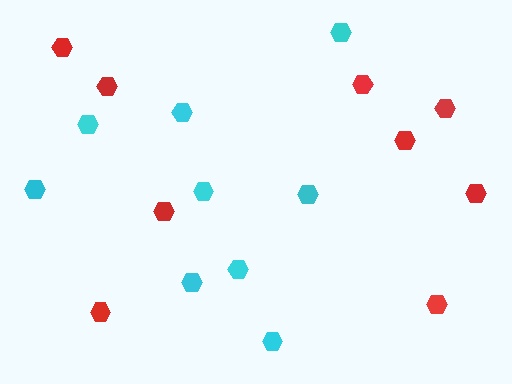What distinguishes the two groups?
There are 2 groups: one group of cyan hexagons (9) and one group of red hexagons (9).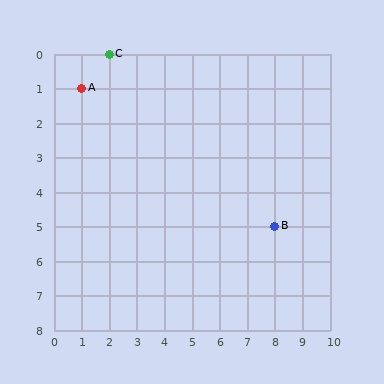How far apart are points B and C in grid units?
Points B and C are 6 columns and 5 rows apart (about 7.8 grid units diagonally).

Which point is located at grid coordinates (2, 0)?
Point C is at (2, 0).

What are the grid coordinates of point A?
Point A is at grid coordinates (1, 1).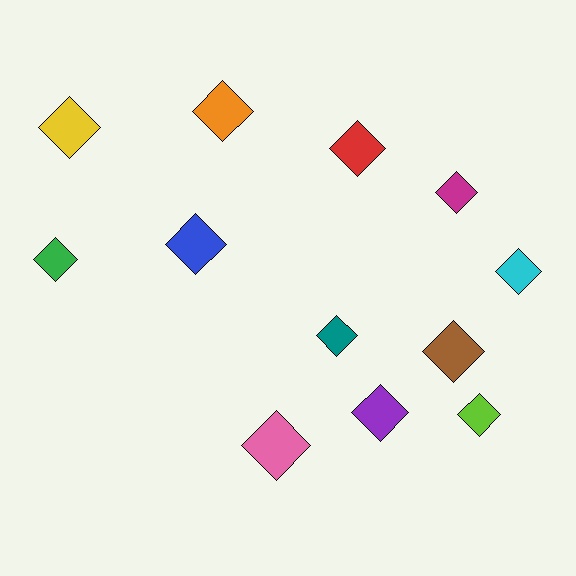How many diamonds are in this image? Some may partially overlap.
There are 12 diamonds.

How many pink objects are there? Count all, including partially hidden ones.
There is 1 pink object.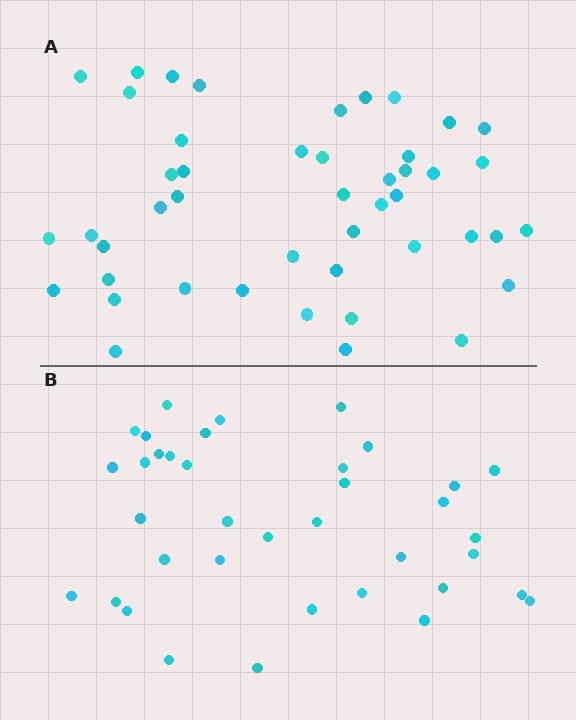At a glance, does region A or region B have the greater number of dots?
Region A (the top region) has more dots.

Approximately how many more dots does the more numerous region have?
Region A has roughly 8 or so more dots than region B.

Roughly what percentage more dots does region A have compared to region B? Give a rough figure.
About 25% more.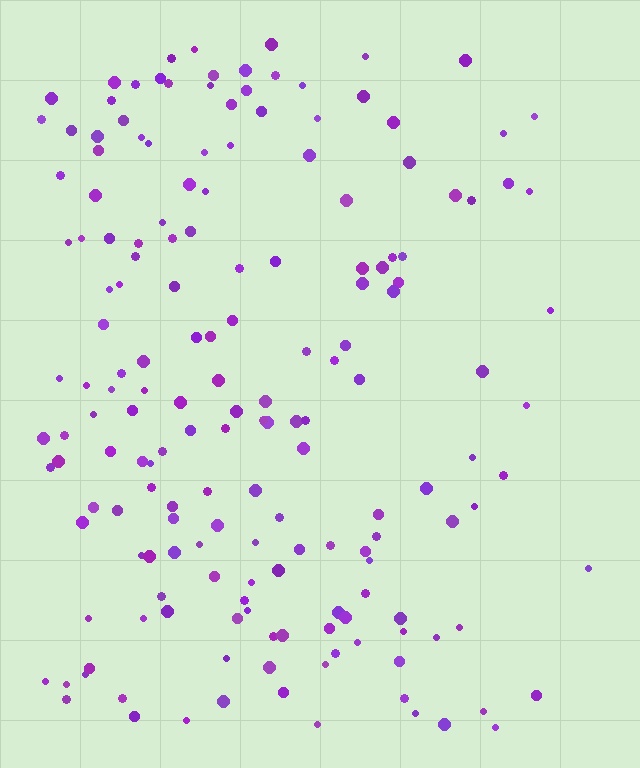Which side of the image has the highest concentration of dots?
The left.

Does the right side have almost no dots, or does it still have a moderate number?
Still a moderate number, just noticeably fewer than the left.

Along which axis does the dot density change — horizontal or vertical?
Horizontal.